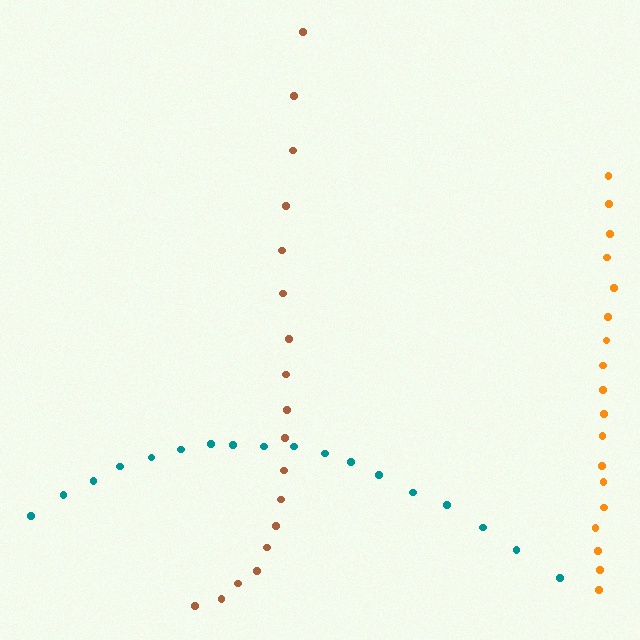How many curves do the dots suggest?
There are 3 distinct paths.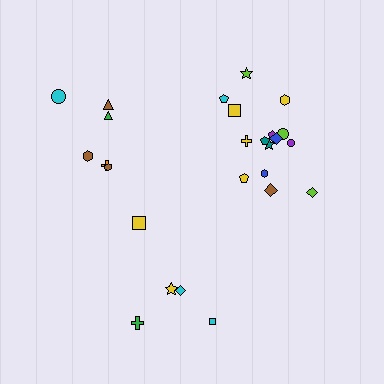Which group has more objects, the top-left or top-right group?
The top-right group.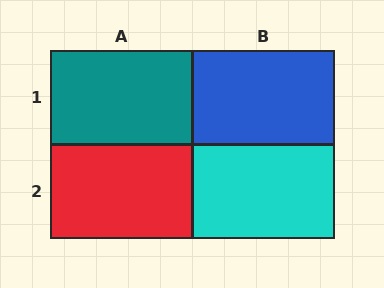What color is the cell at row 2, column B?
Cyan.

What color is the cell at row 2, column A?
Red.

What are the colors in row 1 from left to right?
Teal, blue.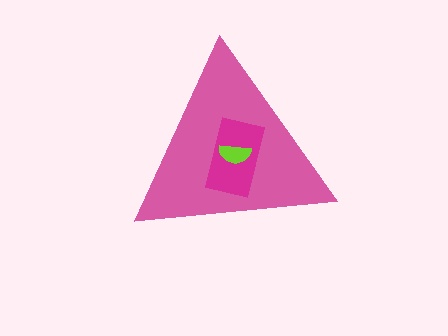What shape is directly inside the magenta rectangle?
The lime semicircle.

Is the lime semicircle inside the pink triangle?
Yes.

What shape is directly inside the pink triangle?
The magenta rectangle.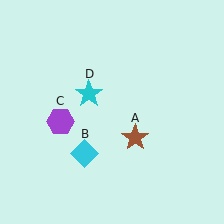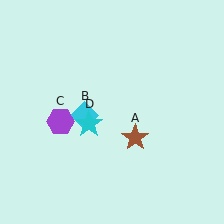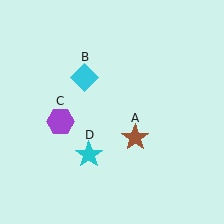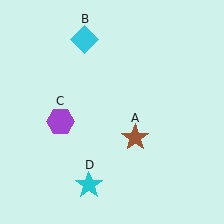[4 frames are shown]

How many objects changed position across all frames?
2 objects changed position: cyan diamond (object B), cyan star (object D).